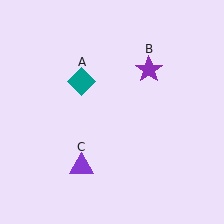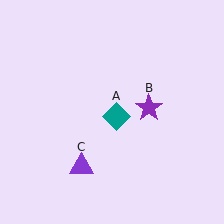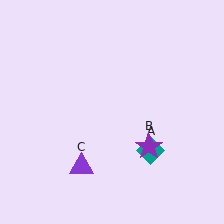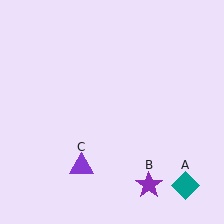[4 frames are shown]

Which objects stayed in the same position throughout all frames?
Purple triangle (object C) remained stationary.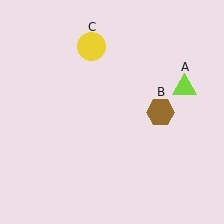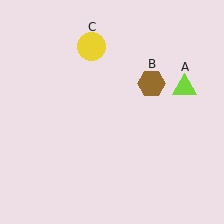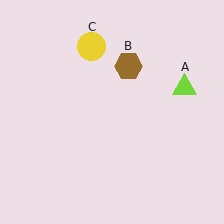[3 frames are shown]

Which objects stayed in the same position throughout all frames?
Lime triangle (object A) and yellow circle (object C) remained stationary.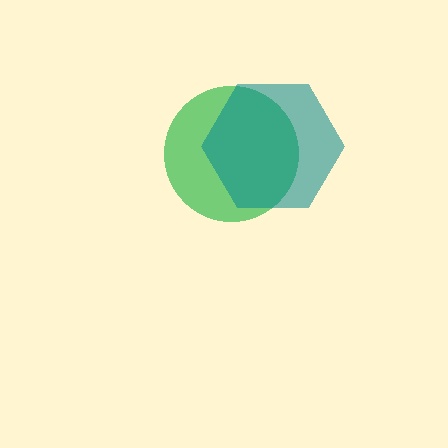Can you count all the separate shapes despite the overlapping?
Yes, there are 2 separate shapes.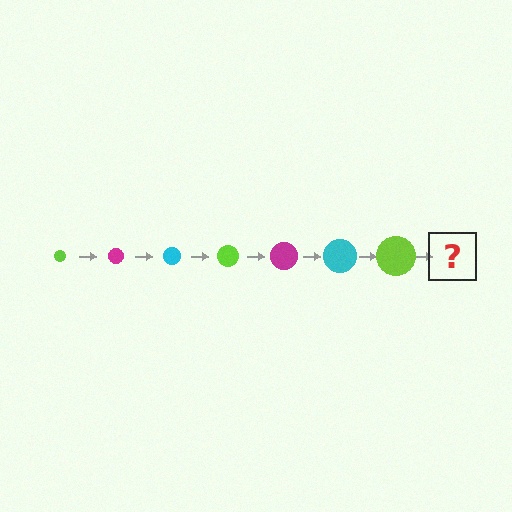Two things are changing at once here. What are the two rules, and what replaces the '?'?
The two rules are that the circle grows larger each step and the color cycles through lime, magenta, and cyan. The '?' should be a magenta circle, larger than the previous one.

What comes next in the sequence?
The next element should be a magenta circle, larger than the previous one.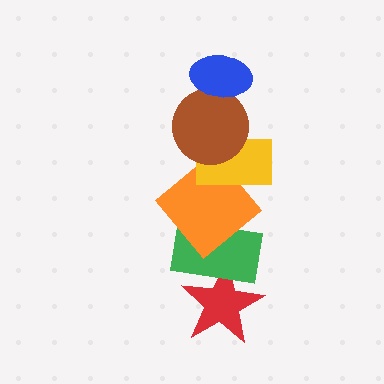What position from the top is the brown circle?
The brown circle is 2nd from the top.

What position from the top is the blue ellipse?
The blue ellipse is 1st from the top.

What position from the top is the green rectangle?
The green rectangle is 5th from the top.